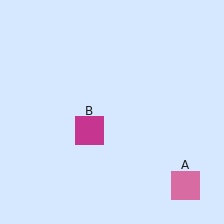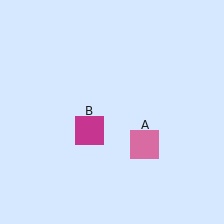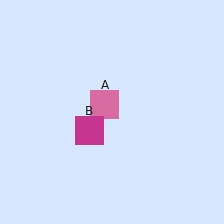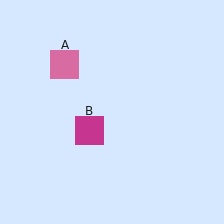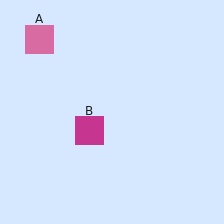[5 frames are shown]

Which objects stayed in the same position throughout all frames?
Magenta square (object B) remained stationary.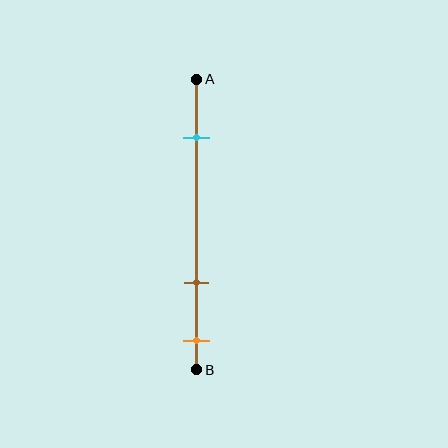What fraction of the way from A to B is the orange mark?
The orange mark is approximately 90% (0.9) of the way from A to B.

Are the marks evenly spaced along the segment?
No, the marks are not evenly spaced.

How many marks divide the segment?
There are 3 marks dividing the segment.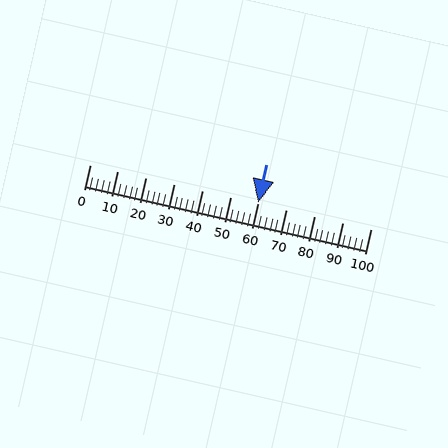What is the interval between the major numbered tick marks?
The major tick marks are spaced 10 units apart.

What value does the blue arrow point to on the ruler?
The blue arrow points to approximately 60.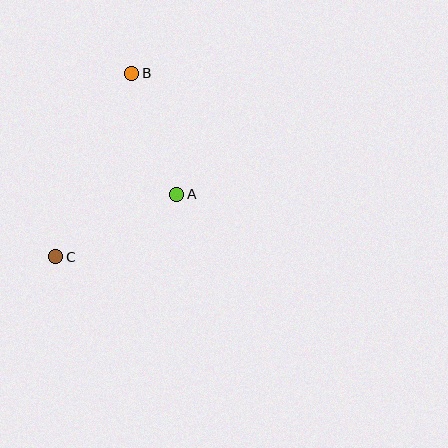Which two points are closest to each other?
Points A and B are closest to each other.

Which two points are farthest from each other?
Points B and C are farthest from each other.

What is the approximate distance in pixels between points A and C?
The distance between A and C is approximately 136 pixels.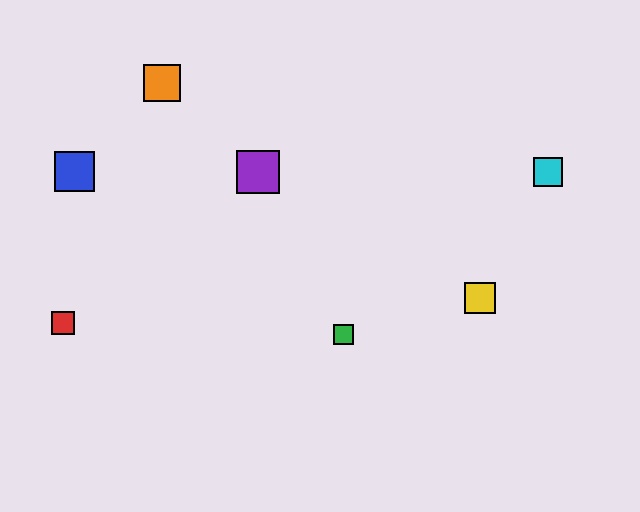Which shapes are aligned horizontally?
The blue square, the purple square, the cyan square are aligned horizontally.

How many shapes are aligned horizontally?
3 shapes (the blue square, the purple square, the cyan square) are aligned horizontally.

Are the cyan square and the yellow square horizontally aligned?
No, the cyan square is at y≈172 and the yellow square is at y≈298.